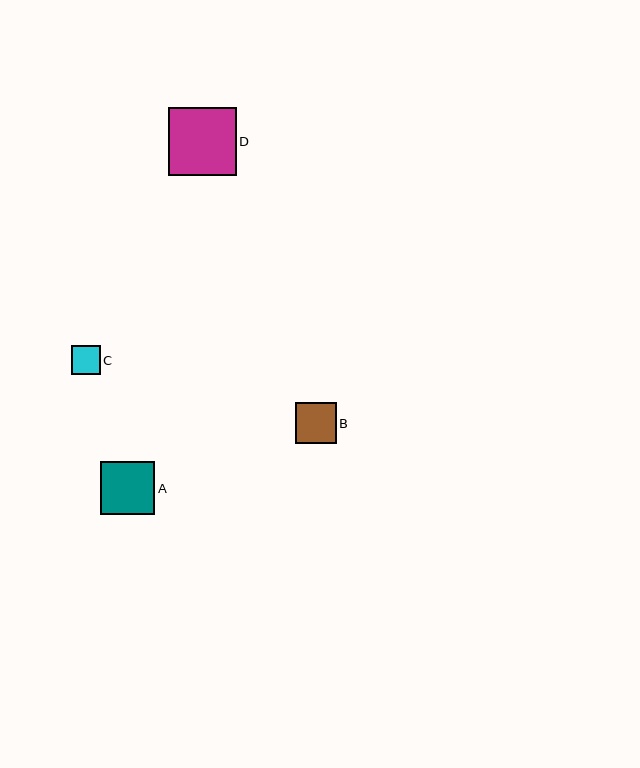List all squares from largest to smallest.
From largest to smallest: D, A, B, C.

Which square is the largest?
Square D is the largest with a size of approximately 67 pixels.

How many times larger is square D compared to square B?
Square D is approximately 1.7 times the size of square B.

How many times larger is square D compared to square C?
Square D is approximately 2.3 times the size of square C.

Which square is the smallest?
Square C is the smallest with a size of approximately 29 pixels.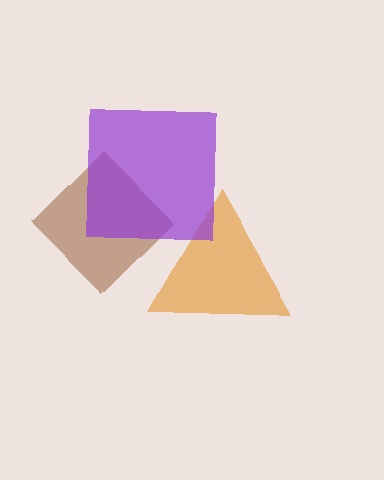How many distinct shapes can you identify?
There are 3 distinct shapes: an orange triangle, a brown diamond, a purple square.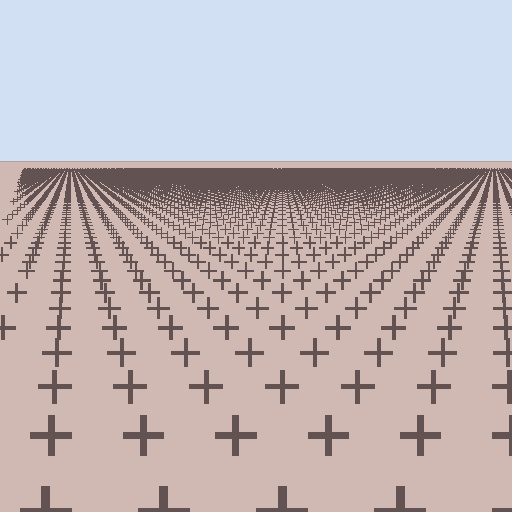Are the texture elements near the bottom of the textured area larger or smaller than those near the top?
Larger. Near the bottom, elements are closer to the viewer and appear at a bigger on-screen size.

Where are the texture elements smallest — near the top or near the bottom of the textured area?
Near the top.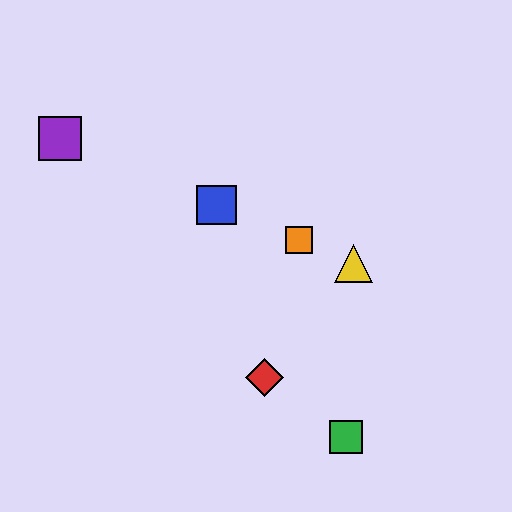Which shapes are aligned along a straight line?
The blue square, the yellow triangle, the purple square, the orange square are aligned along a straight line.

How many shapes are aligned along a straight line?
4 shapes (the blue square, the yellow triangle, the purple square, the orange square) are aligned along a straight line.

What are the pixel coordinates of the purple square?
The purple square is at (60, 139).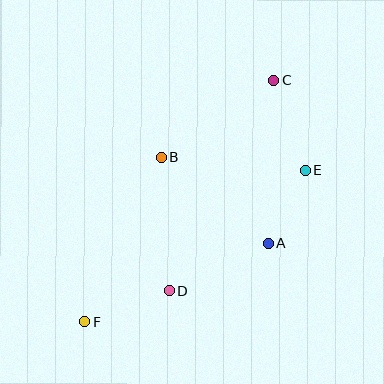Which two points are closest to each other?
Points A and E are closest to each other.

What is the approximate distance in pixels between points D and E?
The distance between D and E is approximately 182 pixels.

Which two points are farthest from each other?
Points C and F are farthest from each other.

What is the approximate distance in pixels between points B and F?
The distance between B and F is approximately 182 pixels.